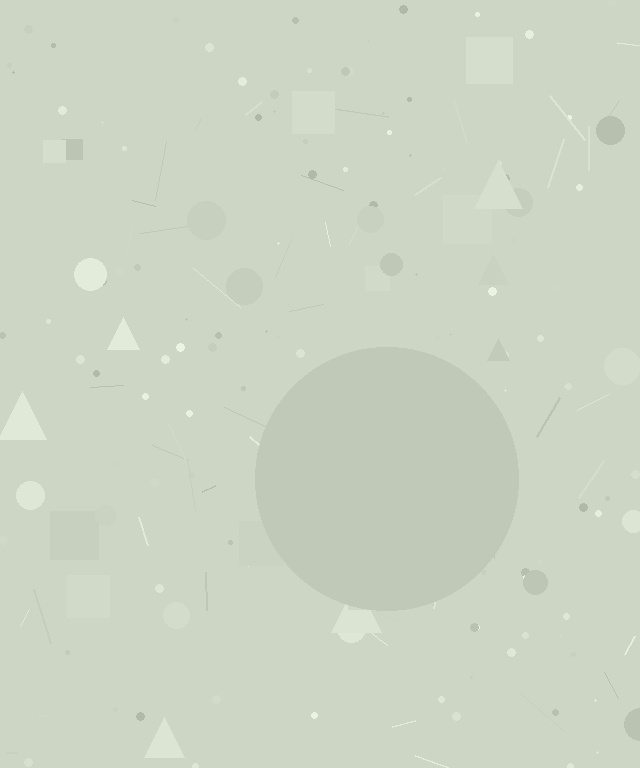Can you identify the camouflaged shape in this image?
The camouflaged shape is a circle.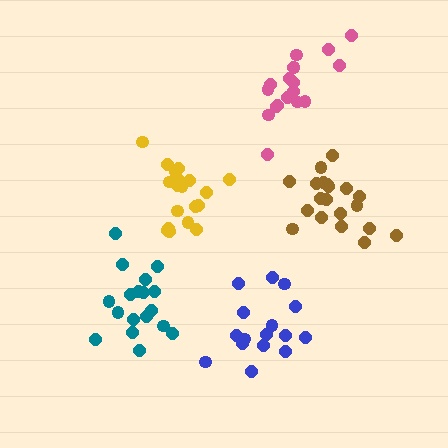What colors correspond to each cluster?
The clusters are colored: teal, pink, yellow, brown, blue.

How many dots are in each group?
Group 1: 18 dots, Group 2: 18 dots, Group 3: 20 dots, Group 4: 20 dots, Group 5: 16 dots (92 total).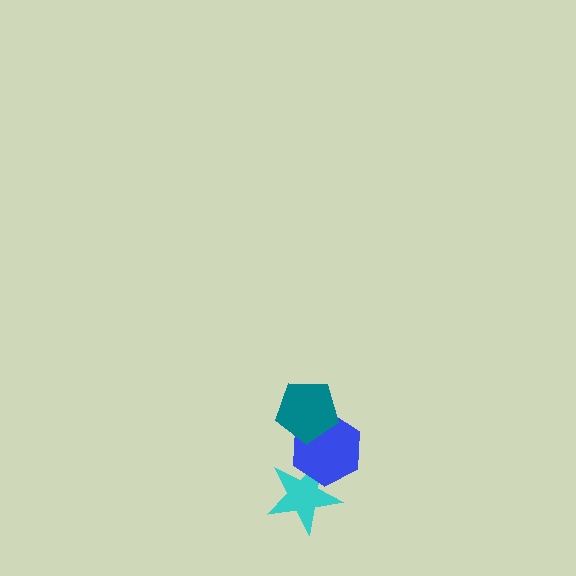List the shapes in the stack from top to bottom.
From top to bottom: the teal pentagon, the blue hexagon, the cyan star.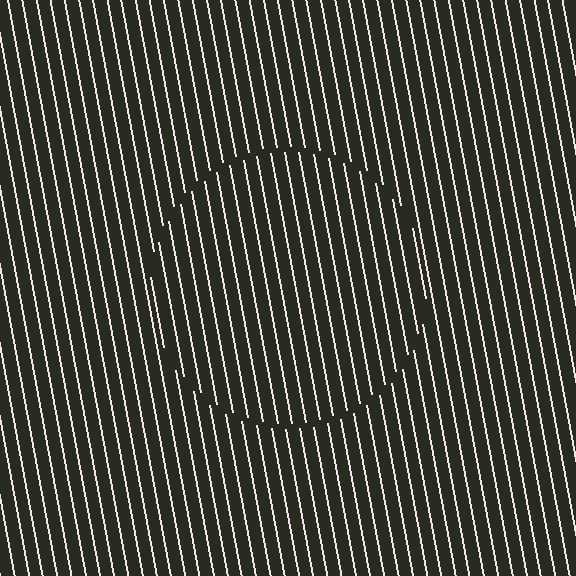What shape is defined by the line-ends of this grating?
An illusory circle. The interior of the shape contains the same grating, shifted by half a period — the contour is defined by the phase discontinuity where line-ends from the inner and outer gratings abut.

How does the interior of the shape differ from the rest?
The interior of the shape contains the same grating, shifted by half a period — the contour is defined by the phase discontinuity where line-ends from the inner and outer gratings abut.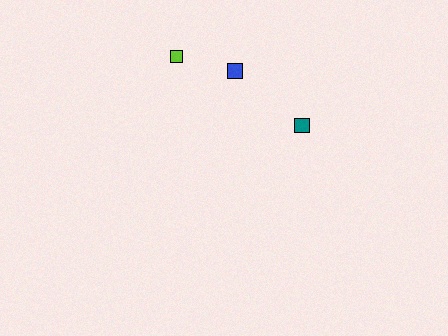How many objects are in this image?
There are 3 objects.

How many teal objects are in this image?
There is 1 teal object.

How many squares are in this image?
There are 3 squares.